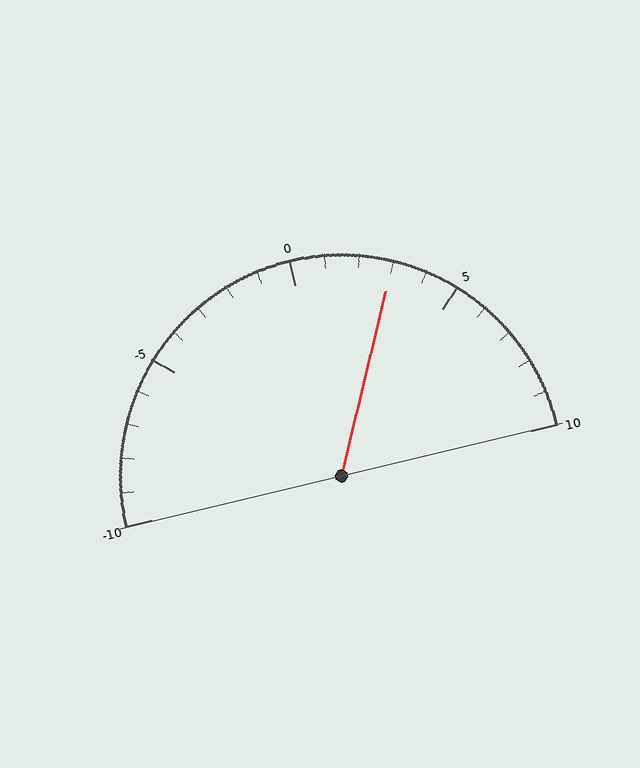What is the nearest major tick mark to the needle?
The nearest major tick mark is 5.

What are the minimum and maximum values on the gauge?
The gauge ranges from -10 to 10.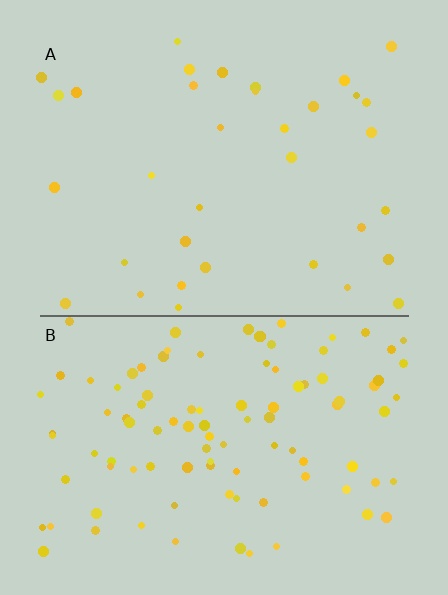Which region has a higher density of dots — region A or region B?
B (the bottom).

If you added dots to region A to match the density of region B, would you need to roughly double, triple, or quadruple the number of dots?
Approximately triple.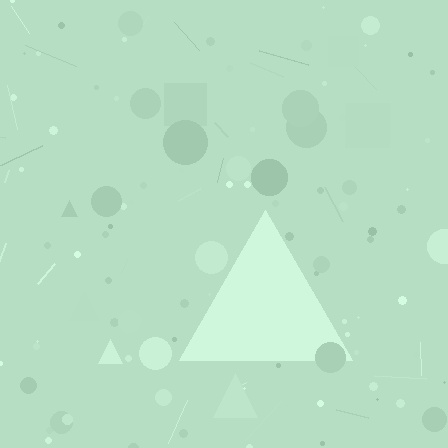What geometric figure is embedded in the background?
A triangle is embedded in the background.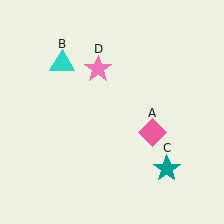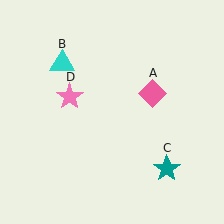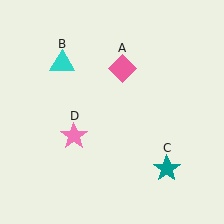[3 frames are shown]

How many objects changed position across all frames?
2 objects changed position: pink diamond (object A), pink star (object D).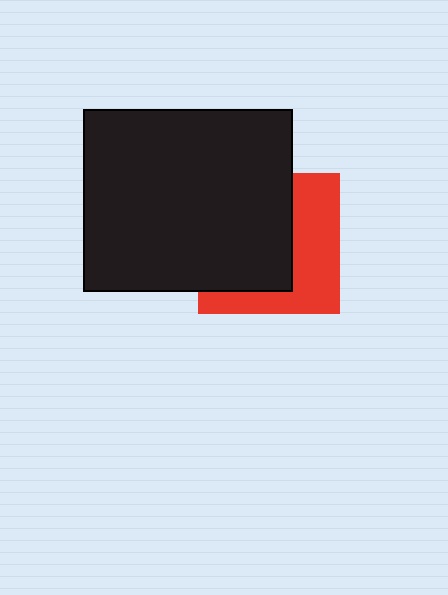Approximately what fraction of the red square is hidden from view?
Roughly 57% of the red square is hidden behind the black rectangle.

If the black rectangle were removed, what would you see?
You would see the complete red square.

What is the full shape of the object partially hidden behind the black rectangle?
The partially hidden object is a red square.